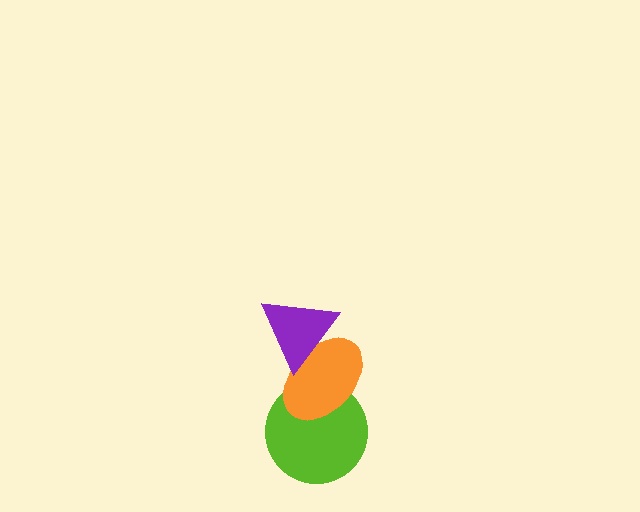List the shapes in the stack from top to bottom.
From top to bottom: the purple triangle, the orange ellipse, the lime circle.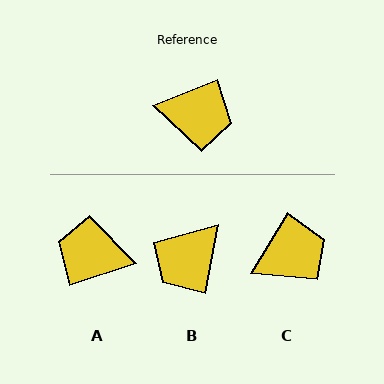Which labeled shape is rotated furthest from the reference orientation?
A, about 177 degrees away.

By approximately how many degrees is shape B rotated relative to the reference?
Approximately 122 degrees clockwise.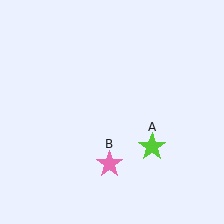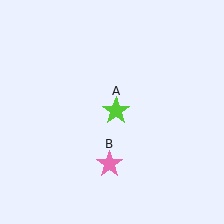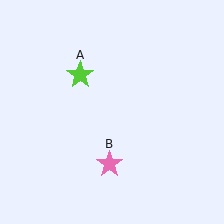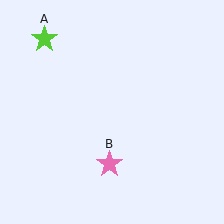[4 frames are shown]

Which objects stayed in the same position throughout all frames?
Pink star (object B) remained stationary.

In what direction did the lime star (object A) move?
The lime star (object A) moved up and to the left.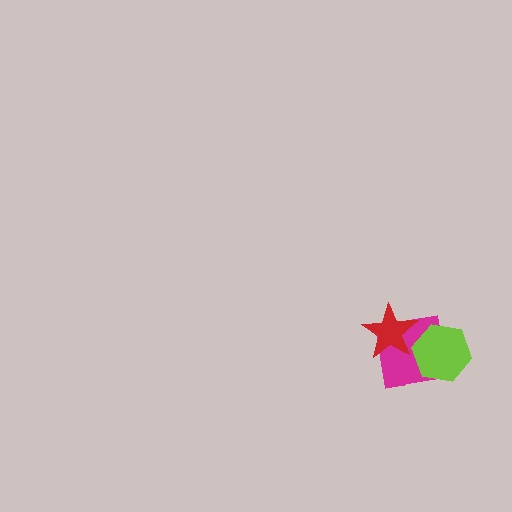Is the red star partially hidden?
No, no other shape covers it.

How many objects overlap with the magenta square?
2 objects overlap with the magenta square.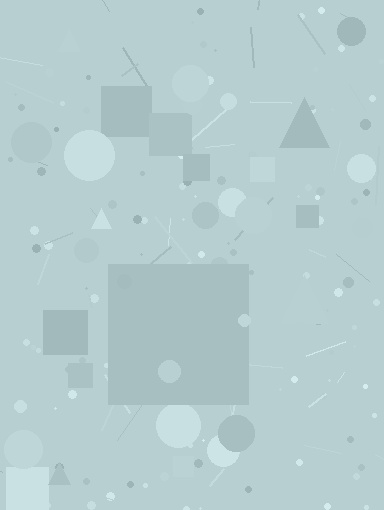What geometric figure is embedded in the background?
A square is embedded in the background.